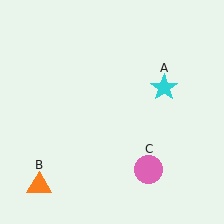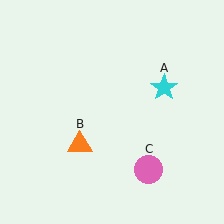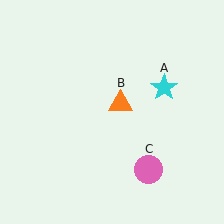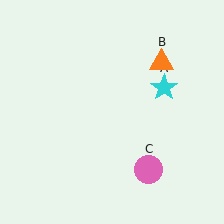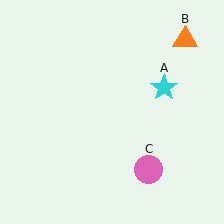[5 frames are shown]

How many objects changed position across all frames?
1 object changed position: orange triangle (object B).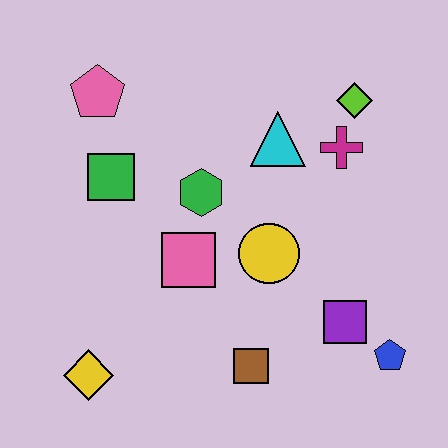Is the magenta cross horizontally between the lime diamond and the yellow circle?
Yes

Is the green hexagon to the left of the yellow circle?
Yes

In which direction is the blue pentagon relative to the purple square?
The blue pentagon is to the right of the purple square.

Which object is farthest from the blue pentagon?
The pink pentagon is farthest from the blue pentagon.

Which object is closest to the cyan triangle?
The magenta cross is closest to the cyan triangle.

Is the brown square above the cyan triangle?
No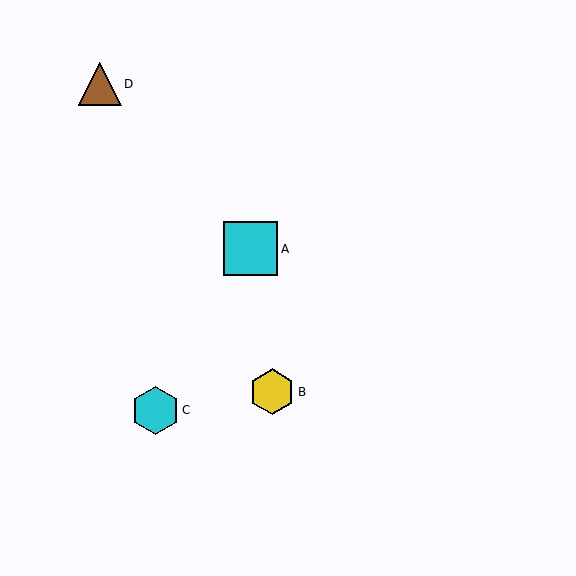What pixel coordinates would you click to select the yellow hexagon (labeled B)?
Click at (272, 392) to select the yellow hexagon B.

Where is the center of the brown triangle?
The center of the brown triangle is at (100, 84).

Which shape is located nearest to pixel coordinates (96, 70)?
The brown triangle (labeled D) at (100, 84) is nearest to that location.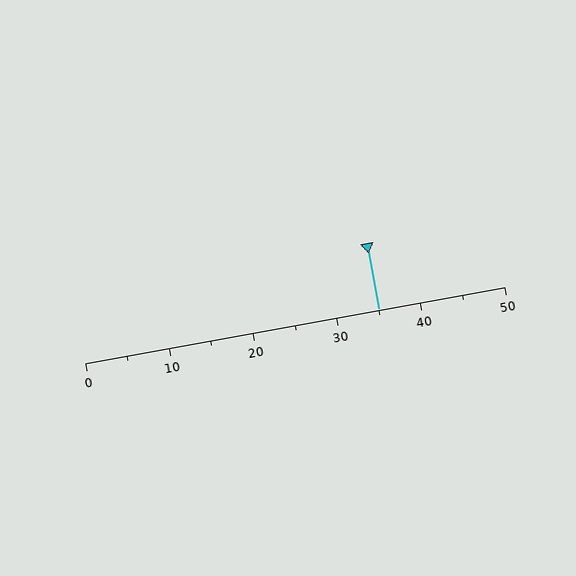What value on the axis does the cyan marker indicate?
The marker indicates approximately 35.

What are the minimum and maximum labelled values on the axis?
The axis runs from 0 to 50.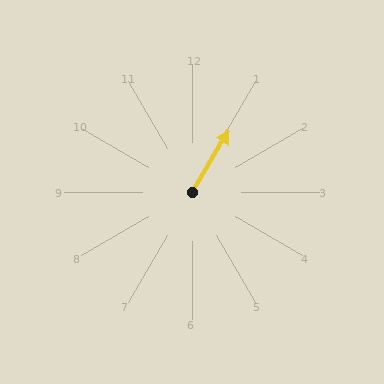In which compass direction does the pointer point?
Northeast.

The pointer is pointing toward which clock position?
Roughly 1 o'clock.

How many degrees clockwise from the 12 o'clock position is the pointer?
Approximately 31 degrees.